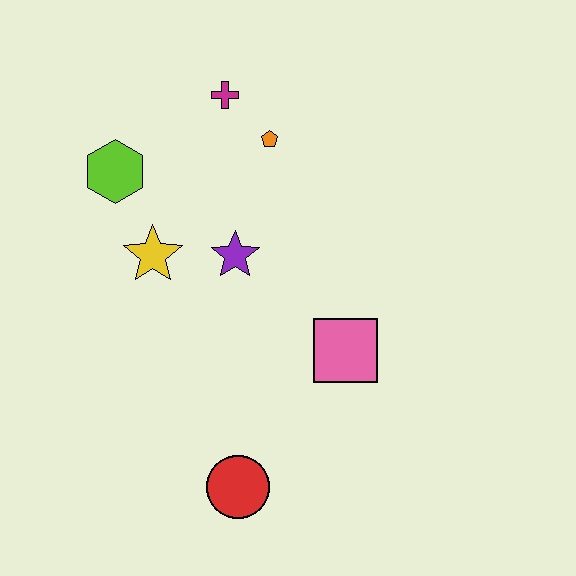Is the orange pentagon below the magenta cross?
Yes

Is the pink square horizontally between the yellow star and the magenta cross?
No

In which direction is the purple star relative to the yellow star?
The purple star is to the right of the yellow star.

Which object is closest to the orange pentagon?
The magenta cross is closest to the orange pentagon.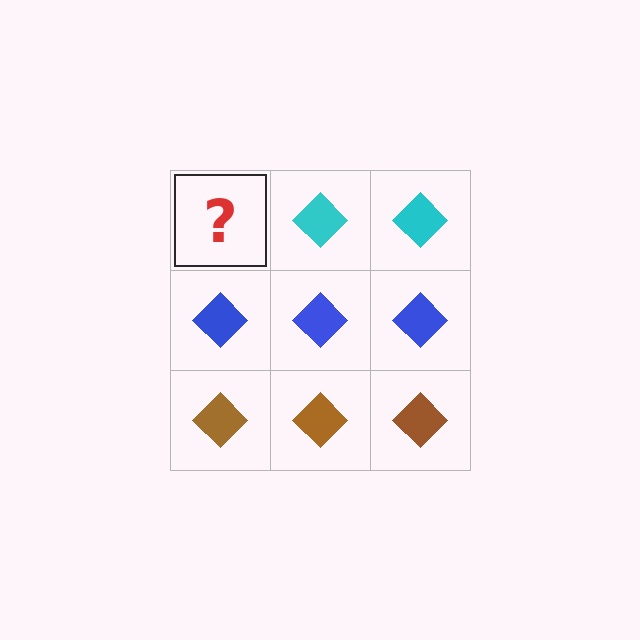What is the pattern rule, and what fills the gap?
The rule is that each row has a consistent color. The gap should be filled with a cyan diamond.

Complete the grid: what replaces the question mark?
The question mark should be replaced with a cyan diamond.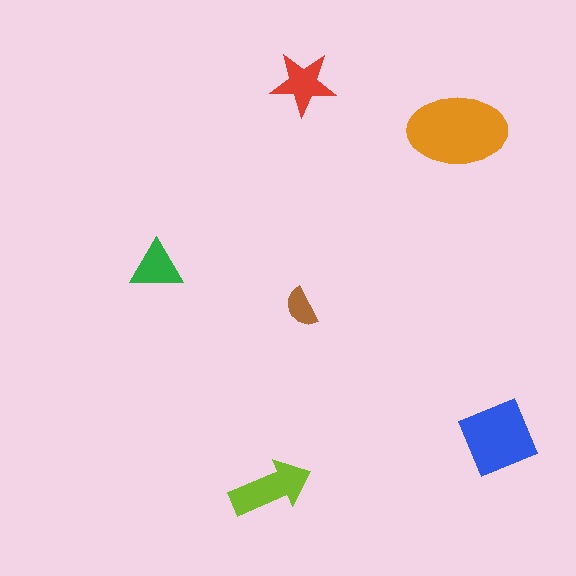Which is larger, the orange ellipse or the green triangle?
The orange ellipse.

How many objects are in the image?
There are 6 objects in the image.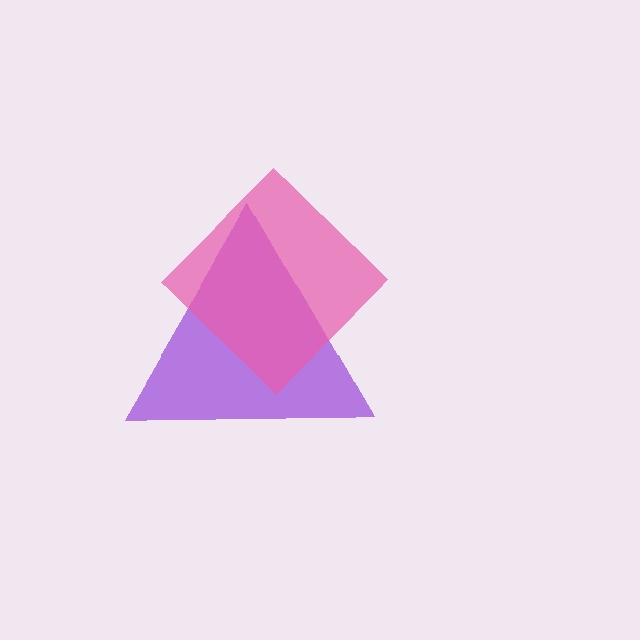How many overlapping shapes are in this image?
There are 2 overlapping shapes in the image.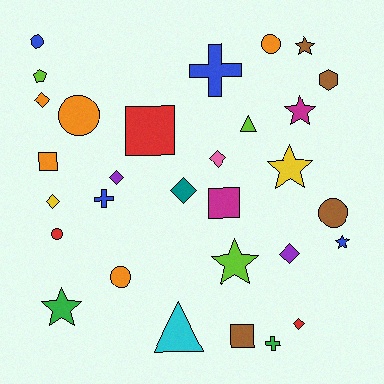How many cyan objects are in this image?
There is 1 cyan object.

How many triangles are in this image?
There are 2 triangles.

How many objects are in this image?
There are 30 objects.